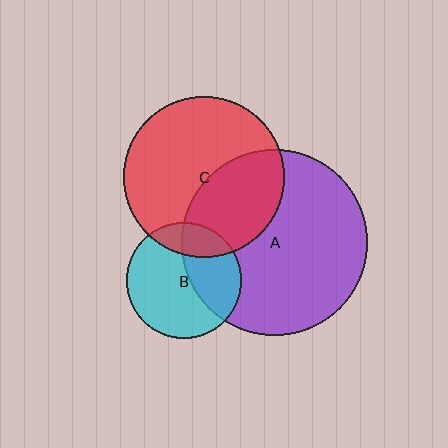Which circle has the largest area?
Circle A (purple).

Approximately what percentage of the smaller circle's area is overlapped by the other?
Approximately 40%.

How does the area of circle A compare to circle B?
Approximately 2.6 times.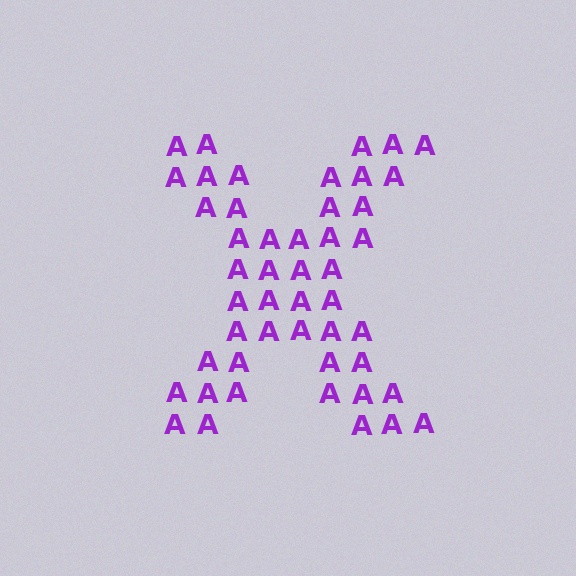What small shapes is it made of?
It is made of small letter A's.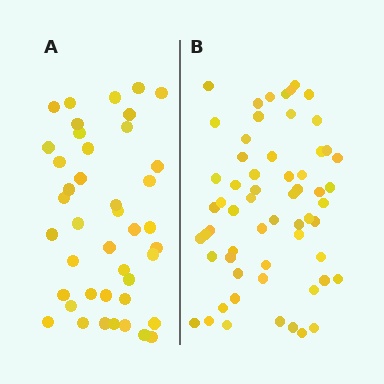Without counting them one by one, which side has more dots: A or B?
Region B (the right region) has more dots.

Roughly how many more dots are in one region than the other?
Region B has approximately 20 more dots than region A.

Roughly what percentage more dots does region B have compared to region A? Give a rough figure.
About 45% more.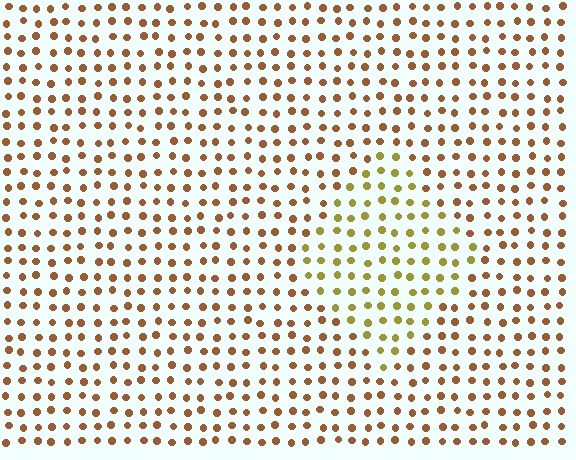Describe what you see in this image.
The image is filled with small brown elements in a uniform arrangement. A diamond-shaped region is visible where the elements are tinted to a slightly different hue, forming a subtle color boundary.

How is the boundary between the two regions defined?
The boundary is defined purely by a slight shift in hue (about 37 degrees). Spacing, size, and orientation are identical on both sides.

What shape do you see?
I see a diamond.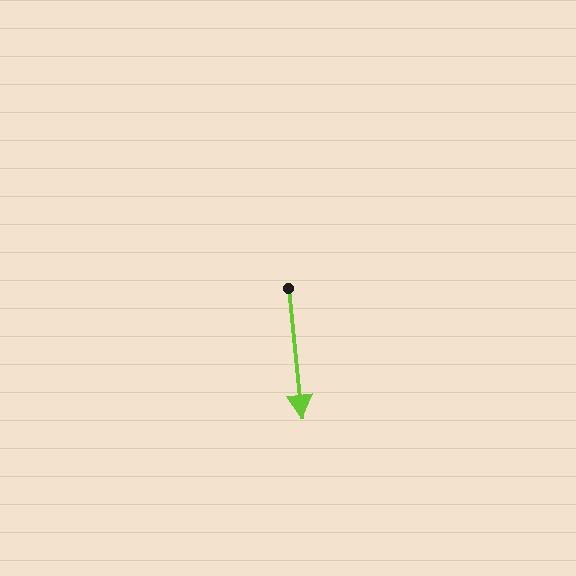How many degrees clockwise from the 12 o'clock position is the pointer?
Approximately 174 degrees.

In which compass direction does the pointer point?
South.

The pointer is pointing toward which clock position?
Roughly 6 o'clock.